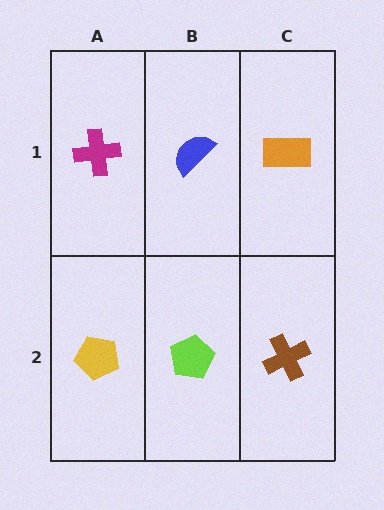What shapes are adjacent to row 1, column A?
A yellow pentagon (row 2, column A), a blue semicircle (row 1, column B).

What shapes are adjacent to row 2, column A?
A magenta cross (row 1, column A), a lime pentagon (row 2, column B).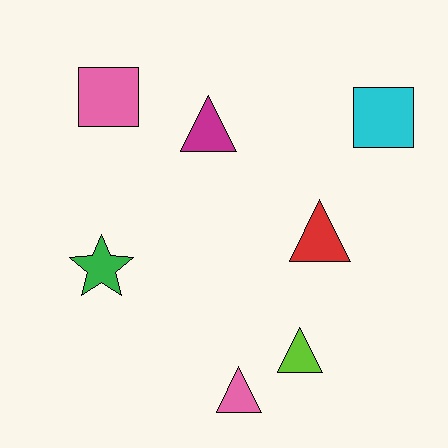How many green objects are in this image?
There is 1 green object.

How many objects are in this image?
There are 7 objects.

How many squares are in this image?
There are 2 squares.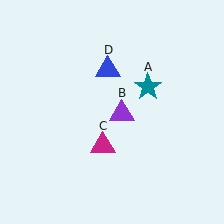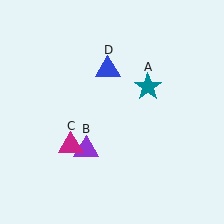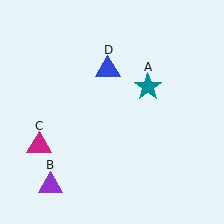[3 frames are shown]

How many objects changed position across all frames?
2 objects changed position: purple triangle (object B), magenta triangle (object C).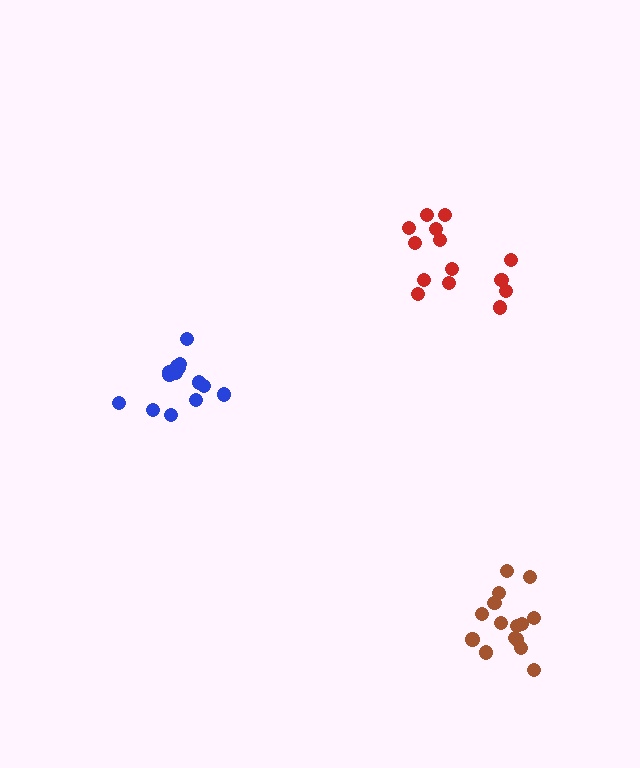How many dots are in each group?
Group 1: 15 dots, Group 2: 14 dots, Group 3: 14 dots (43 total).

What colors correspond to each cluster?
The clusters are colored: brown, red, blue.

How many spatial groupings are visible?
There are 3 spatial groupings.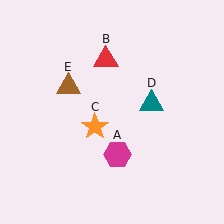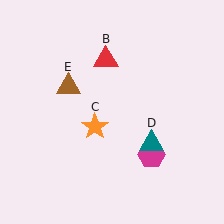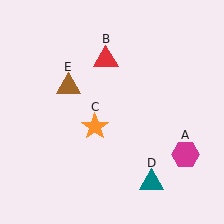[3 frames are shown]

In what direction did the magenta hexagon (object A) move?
The magenta hexagon (object A) moved right.